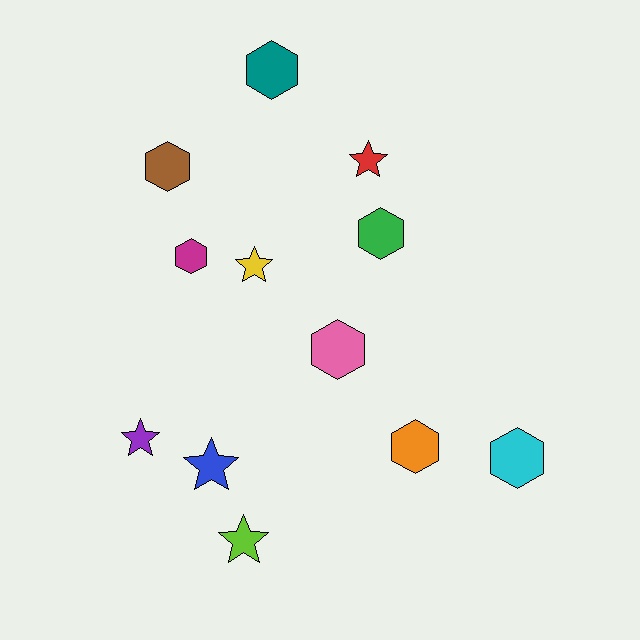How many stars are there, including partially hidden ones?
There are 5 stars.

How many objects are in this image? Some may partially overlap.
There are 12 objects.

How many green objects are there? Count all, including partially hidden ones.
There is 1 green object.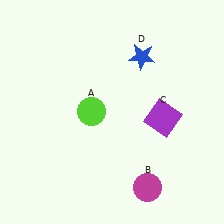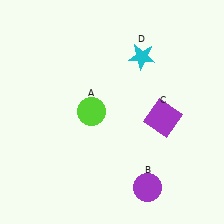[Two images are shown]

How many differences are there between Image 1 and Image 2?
There are 2 differences between the two images.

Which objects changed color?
B changed from magenta to purple. D changed from blue to cyan.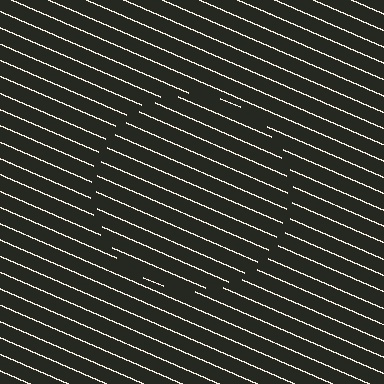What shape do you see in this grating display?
An illusory circle. The interior of the shape contains the same grating, shifted by half a period — the contour is defined by the phase discontinuity where line-ends from the inner and outer gratings abut.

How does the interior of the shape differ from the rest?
The interior of the shape contains the same grating, shifted by half a period — the contour is defined by the phase discontinuity where line-ends from the inner and outer gratings abut.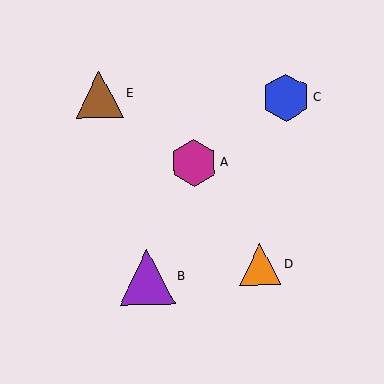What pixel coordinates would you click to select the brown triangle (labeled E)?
Click at (100, 94) to select the brown triangle E.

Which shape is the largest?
The purple triangle (labeled B) is the largest.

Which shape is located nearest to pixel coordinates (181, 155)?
The magenta hexagon (labeled A) at (194, 163) is nearest to that location.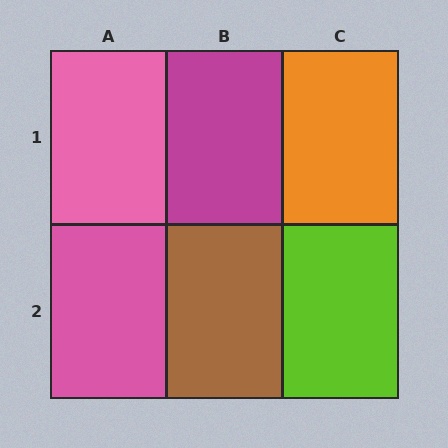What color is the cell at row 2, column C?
Lime.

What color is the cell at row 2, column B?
Brown.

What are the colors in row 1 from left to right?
Pink, magenta, orange.